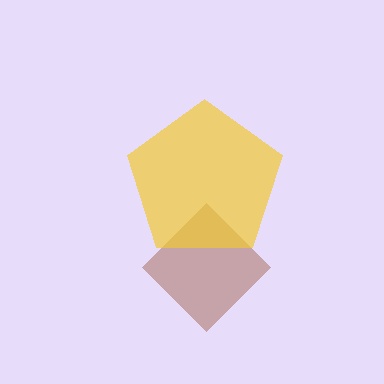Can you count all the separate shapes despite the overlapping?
Yes, there are 2 separate shapes.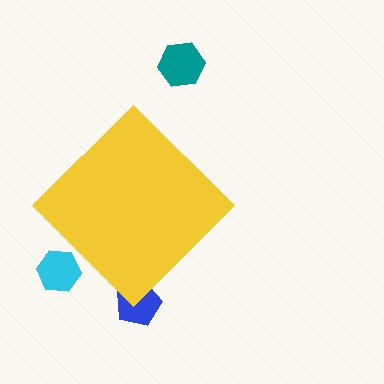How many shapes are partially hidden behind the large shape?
2 shapes are partially hidden.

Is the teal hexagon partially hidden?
No, the teal hexagon is fully visible.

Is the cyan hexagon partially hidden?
Yes, the cyan hexagon is partially hidden behind the yellow diamond.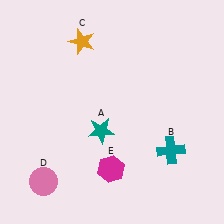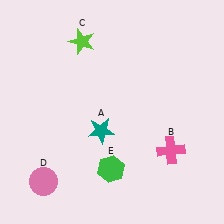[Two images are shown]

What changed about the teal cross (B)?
In Image 1, B is teal. In Image 2, it changed to pink.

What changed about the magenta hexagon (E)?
In Image 1, E is magenta. In Image 2, it changed to green.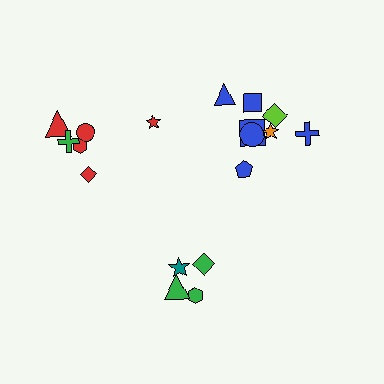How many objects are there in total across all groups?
There are 18 objects.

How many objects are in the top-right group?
There are 8 objects.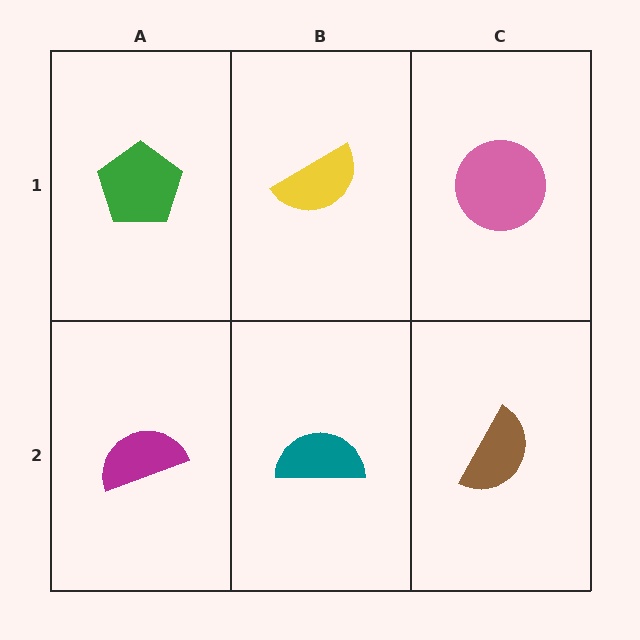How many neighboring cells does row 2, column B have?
3.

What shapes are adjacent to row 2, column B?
A yellow semicircle (row 1, column B), a magenta semicircle (row 2, column A), a brown semicircle (row 2, column C).